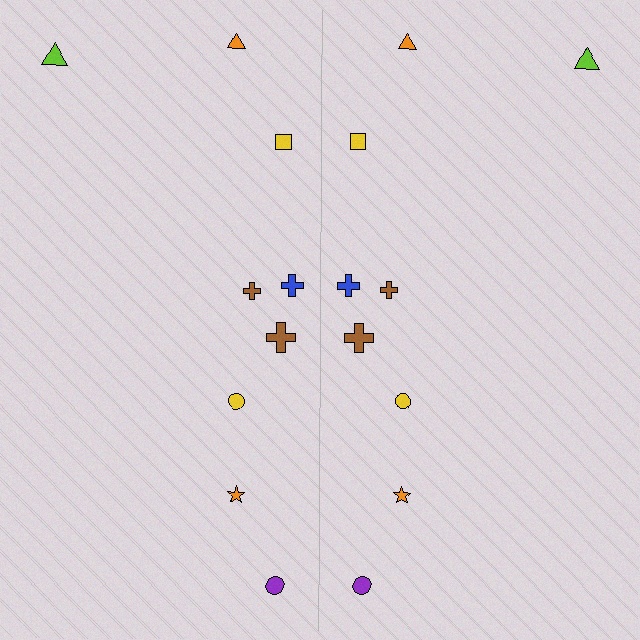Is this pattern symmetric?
Yes, this pattern has bilateral (reflection) symmetry.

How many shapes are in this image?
There are 18 shapes in this image.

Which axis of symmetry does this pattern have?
The pattern has a vertical axis of symmetry running through the center of the image.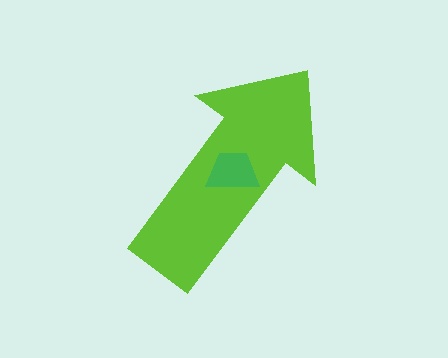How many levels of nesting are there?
2.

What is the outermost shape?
The lime arrow.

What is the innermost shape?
The green trapezoid.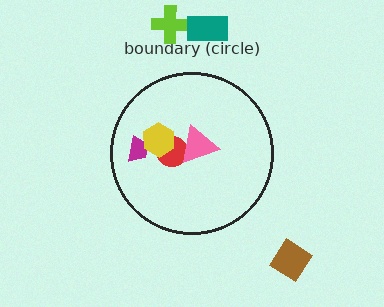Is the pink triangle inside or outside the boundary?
Inside.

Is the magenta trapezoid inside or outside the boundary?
Inside.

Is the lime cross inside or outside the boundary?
Outside.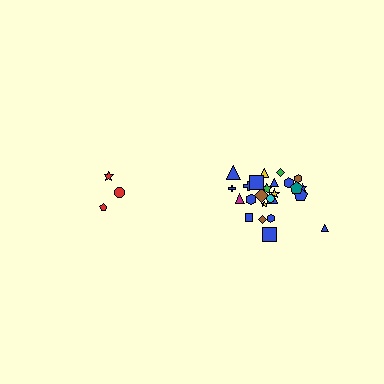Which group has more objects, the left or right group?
The right group.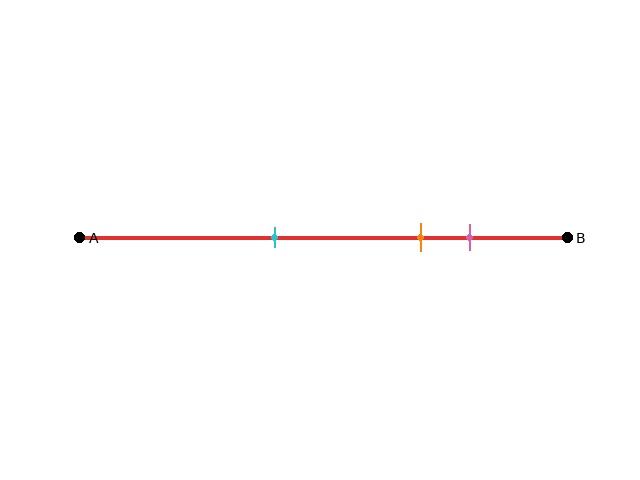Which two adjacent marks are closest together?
The orange and pink marks are the closest adjacent pair.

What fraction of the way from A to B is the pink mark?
The pink mark is approximately 80% (0.8) of the way from A to B.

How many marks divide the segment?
There are 3 marks dividing the segment.